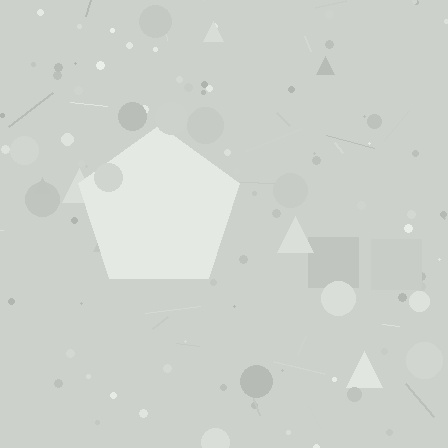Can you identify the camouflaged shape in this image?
The camouflaged shape is a pentagon.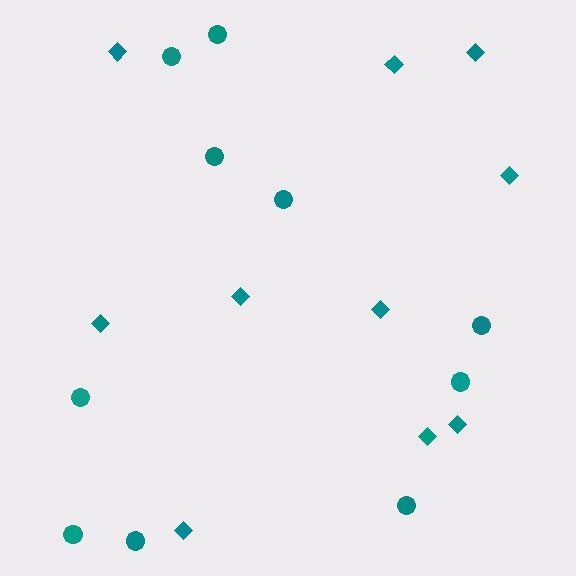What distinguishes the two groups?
There are 2 groups: one group of diamonds (10) and one group of circles (10).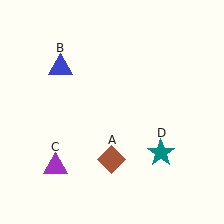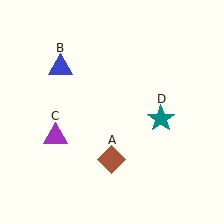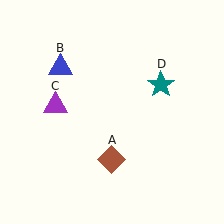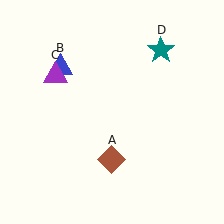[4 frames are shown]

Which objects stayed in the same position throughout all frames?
Brown diamond (object A) and blue triangle (object B) remained stationary.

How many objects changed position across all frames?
2 objects changed position: purple triangle (object C), teal star (object D).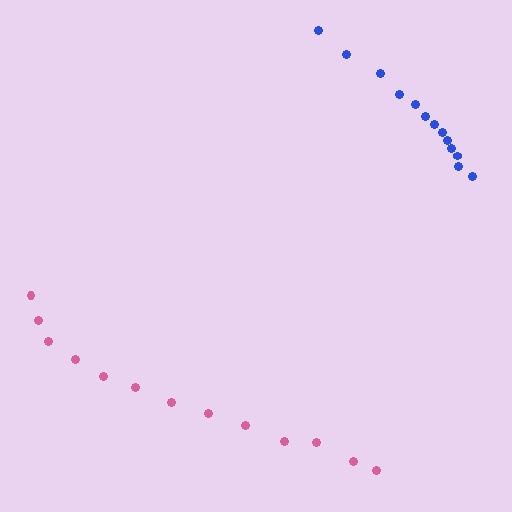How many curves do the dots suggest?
There are 2 distinct paths.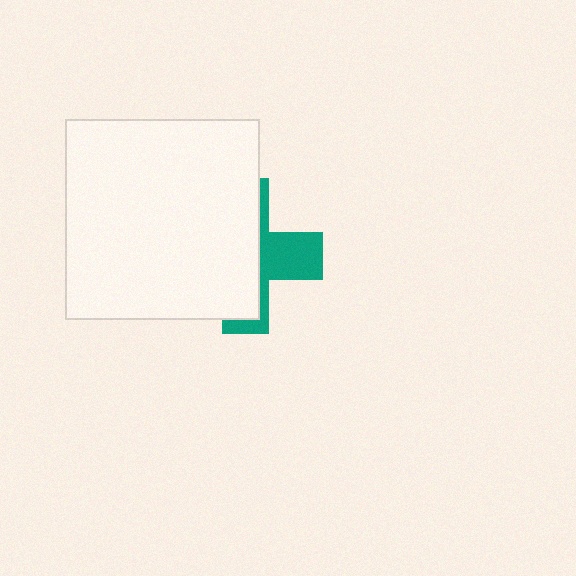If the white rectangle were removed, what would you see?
You would see the complete teal cross.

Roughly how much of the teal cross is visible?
A small part of it is visible (roughly 37%).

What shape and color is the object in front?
The object in front is a white rectangle.